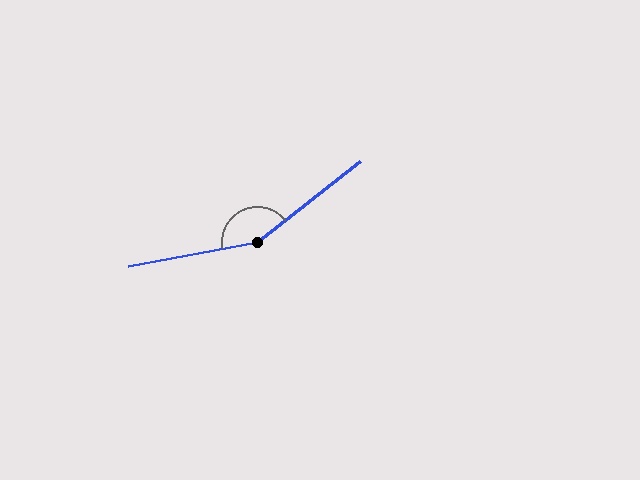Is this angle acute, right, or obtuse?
It is obtuse.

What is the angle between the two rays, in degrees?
Approximately 152 degrees.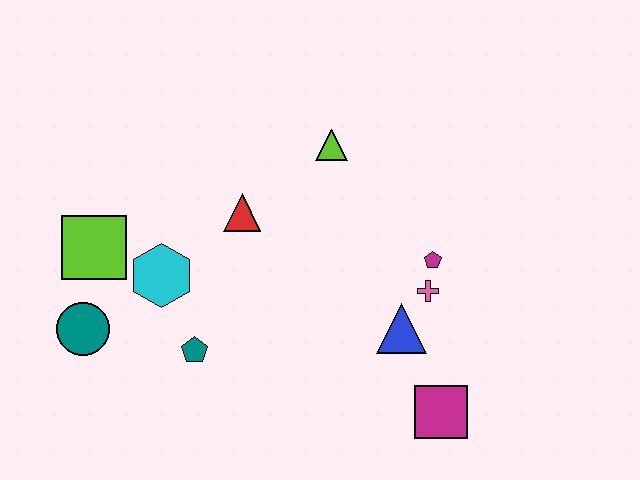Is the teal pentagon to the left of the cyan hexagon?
No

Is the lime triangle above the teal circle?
Yes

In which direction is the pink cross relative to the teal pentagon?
The pink cross is to the right of the teal pentagon.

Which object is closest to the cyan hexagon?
The lime square is closest to the cyan hexagon.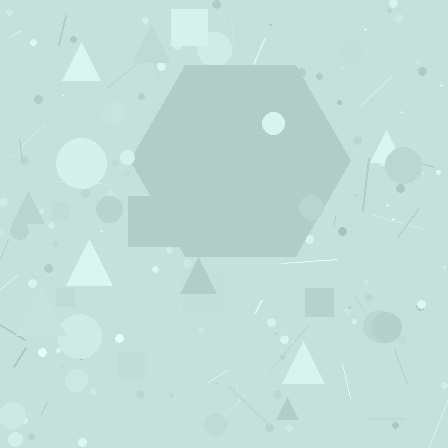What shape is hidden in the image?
A hexagon is hidden in the image.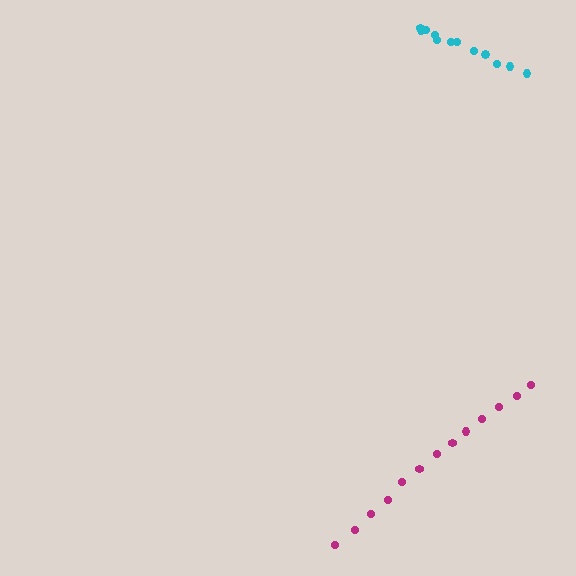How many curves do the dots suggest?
There are 2 distinct paths.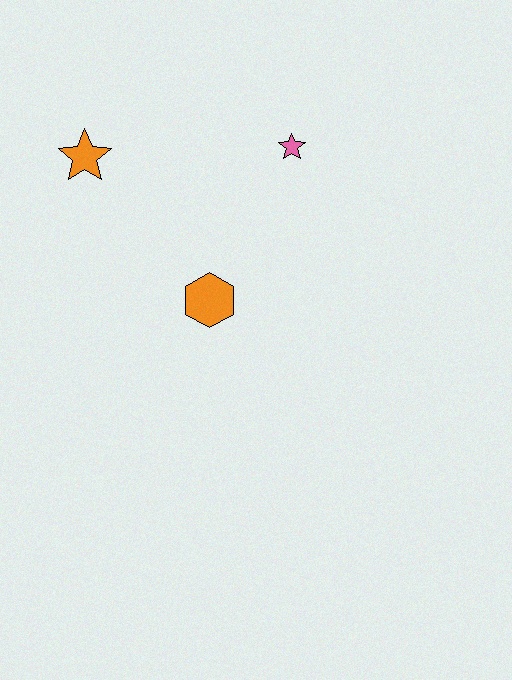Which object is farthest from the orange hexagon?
The orange star is farthest from the orange hexagon.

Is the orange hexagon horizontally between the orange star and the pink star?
Yes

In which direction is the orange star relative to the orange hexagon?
The orange star is above the orange hexagon.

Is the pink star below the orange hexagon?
No